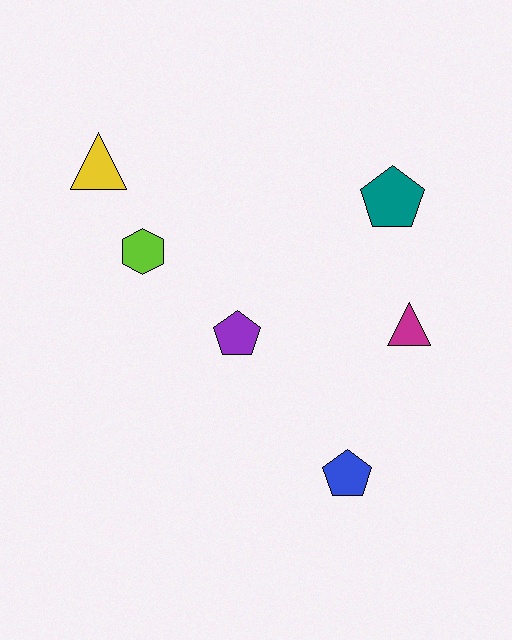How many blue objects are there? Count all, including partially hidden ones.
There is 1 blue object.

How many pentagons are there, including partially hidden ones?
There are 3 pentagons.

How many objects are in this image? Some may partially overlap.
There are 6 objects.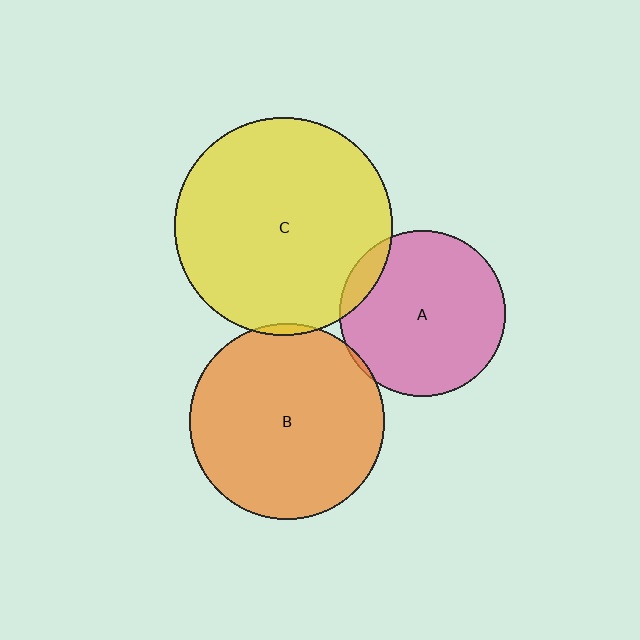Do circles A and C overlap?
Yes.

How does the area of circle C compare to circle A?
Approximately 1.7 times.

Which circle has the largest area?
Circle C (yellow).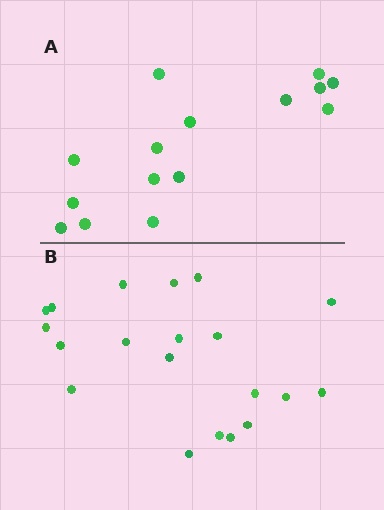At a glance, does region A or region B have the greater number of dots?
Region B (the bottom region) has more dots.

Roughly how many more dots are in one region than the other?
Region B has about 5 more dots than region A.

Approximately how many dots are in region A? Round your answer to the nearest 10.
About 20 dots. (The exact count is 15, which rounds to 20.)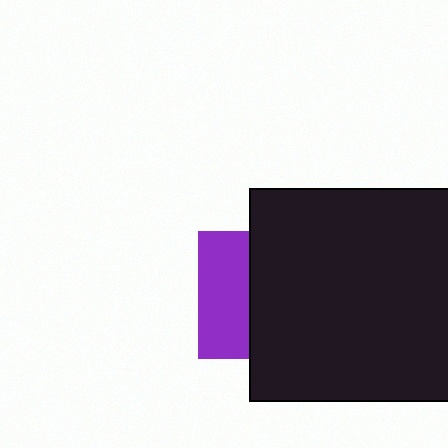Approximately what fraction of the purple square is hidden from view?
Roughly 59% of the purple square is hidden behind the black square.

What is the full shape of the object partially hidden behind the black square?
The partially hidden object is a purple square.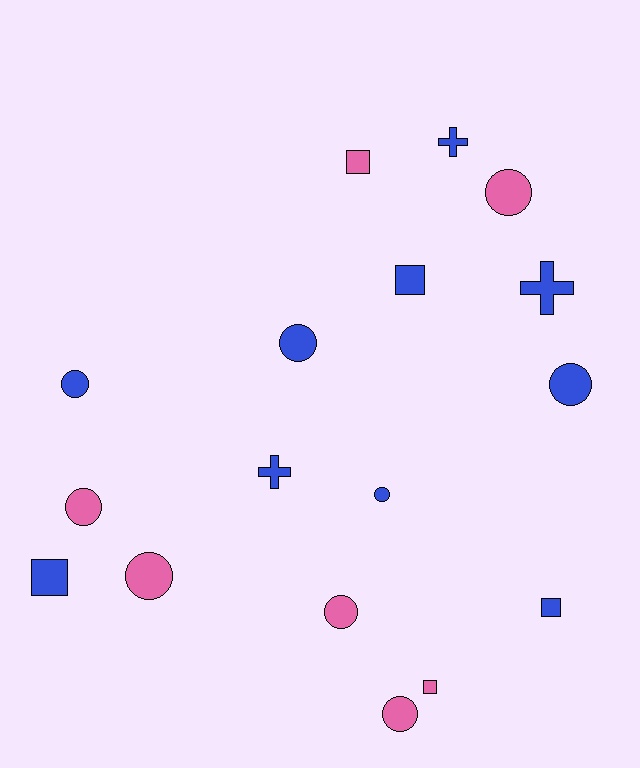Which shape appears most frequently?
Circle, with 9 objects.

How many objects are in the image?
There are 17 objects.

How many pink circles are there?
There are 5 pink circles.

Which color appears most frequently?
Blue, with 10 objects.